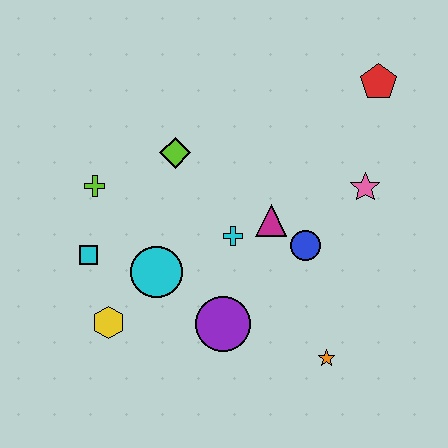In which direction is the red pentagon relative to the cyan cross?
The red pentagon is above the cyan cross.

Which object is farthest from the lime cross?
The red pentagon is farthest from the lime cross.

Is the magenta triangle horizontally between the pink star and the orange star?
No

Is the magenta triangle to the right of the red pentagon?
No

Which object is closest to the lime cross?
The cyan square is closest to the lime cross.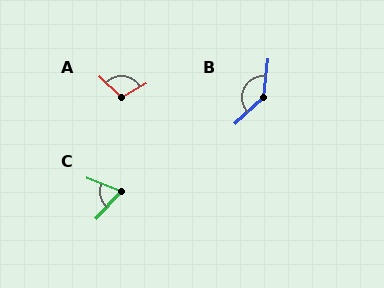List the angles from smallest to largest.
C (68°), A (108°), B (139°).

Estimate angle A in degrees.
Approximately 108 degrees.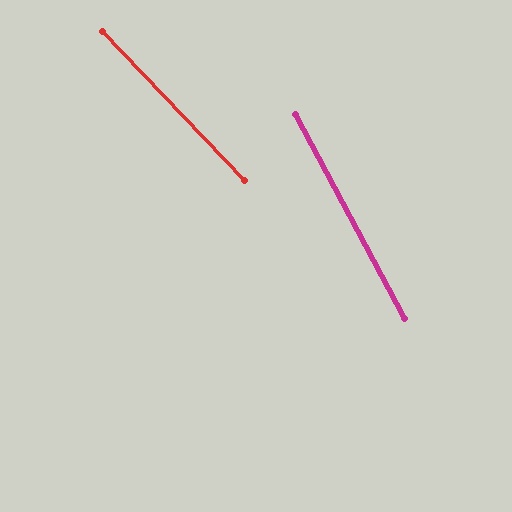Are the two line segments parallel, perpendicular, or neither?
Neither parallel nor perpendicular — they differ by about 15°.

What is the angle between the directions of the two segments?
Approximately 15 degrees.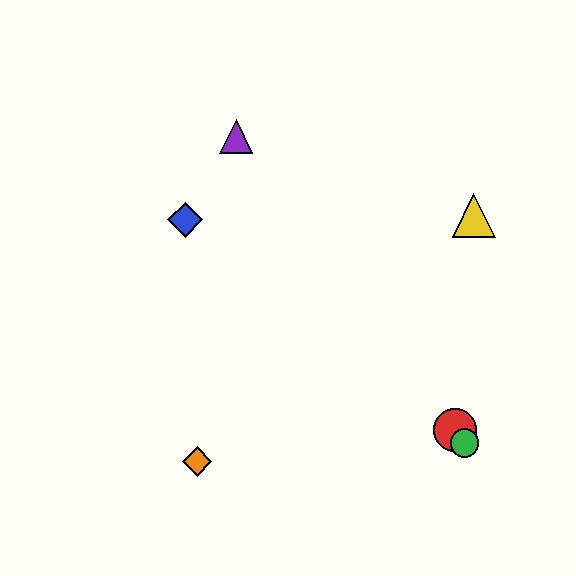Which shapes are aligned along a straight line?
The red circle, the green circle, the purple triangle are aligned along a straight line.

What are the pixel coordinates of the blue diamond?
The blue diamond is at (185, 220).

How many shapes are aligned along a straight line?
3 shapes (the red circle, the green circle, the purple triangle) are aligned along a straight line.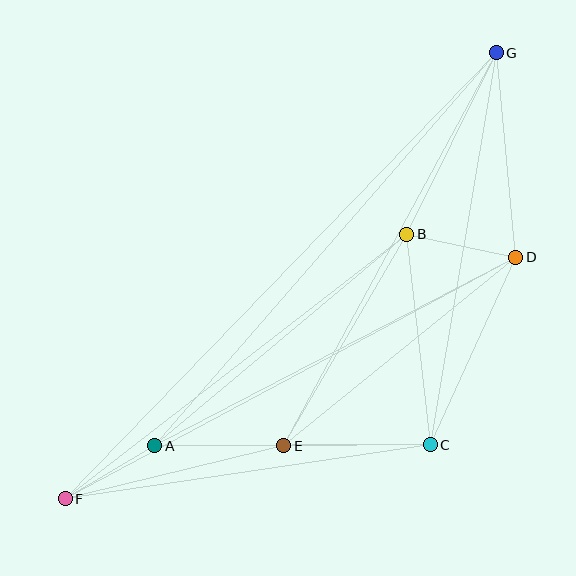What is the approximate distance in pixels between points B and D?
The distance between B and D is approximately 111 pixels.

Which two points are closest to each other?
Points A and F are closest to each other.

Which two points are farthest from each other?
Points F and G are farthest from each other.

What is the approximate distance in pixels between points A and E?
The distance between A and E is approximately 129 pixels.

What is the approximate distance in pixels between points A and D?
The distance between A and D is approximately 407 pixels.